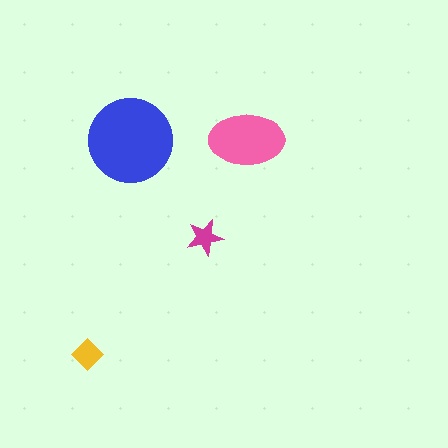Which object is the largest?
The blue circle.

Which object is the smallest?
The magenta star.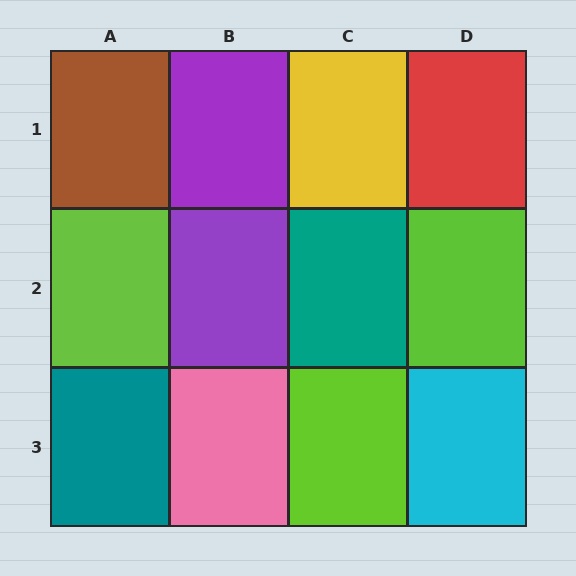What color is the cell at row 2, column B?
Purple.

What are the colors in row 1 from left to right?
Brown, purple, yellow, red.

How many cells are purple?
2 cells are purple.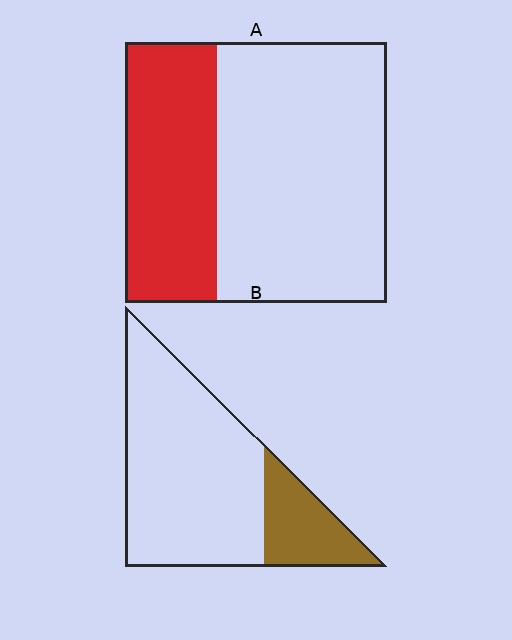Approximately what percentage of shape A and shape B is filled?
A is approximately 35% and B is approximately 20%.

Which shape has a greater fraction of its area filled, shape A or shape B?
Shape A.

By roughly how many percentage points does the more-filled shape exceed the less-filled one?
By roughly 15 percentage points (A over B).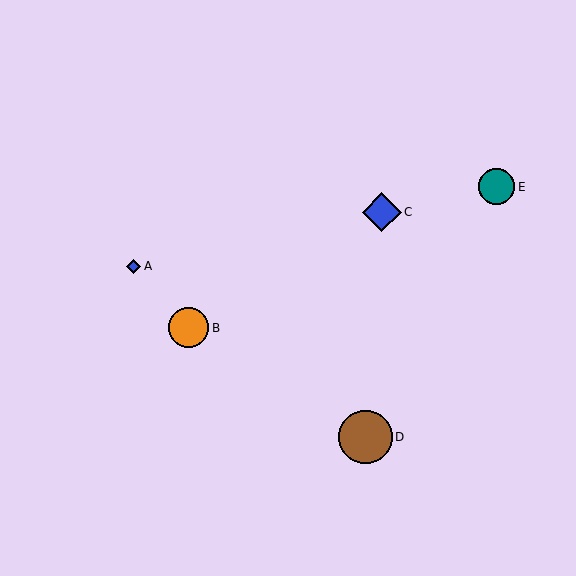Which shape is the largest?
The brown circle (labeled D) is the largest.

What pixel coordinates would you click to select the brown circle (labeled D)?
Click at (365, 437) to select the brown circle D.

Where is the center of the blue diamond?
The center of the blue diamond is at (134, 266).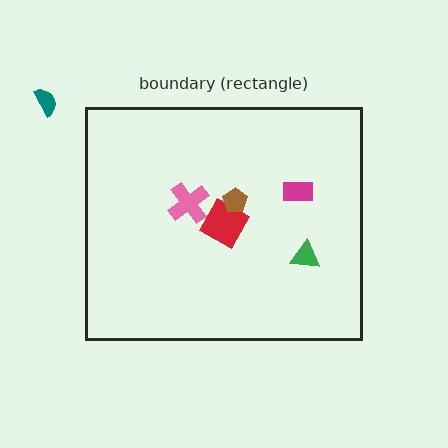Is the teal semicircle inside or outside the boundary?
Outside.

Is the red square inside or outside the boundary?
Inside.